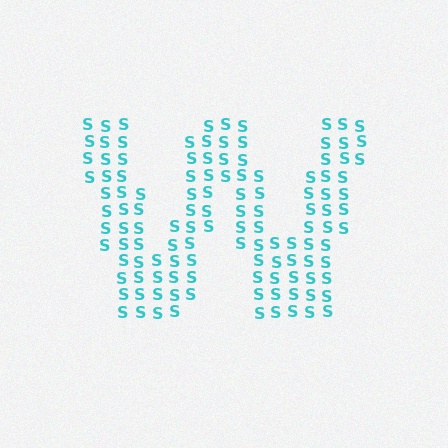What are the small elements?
The small elements are letter S's.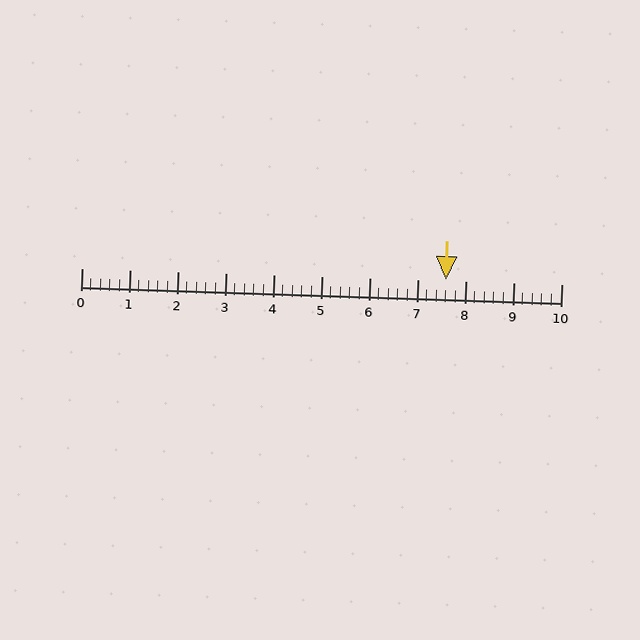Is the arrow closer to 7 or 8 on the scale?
The arrow is closer to 8.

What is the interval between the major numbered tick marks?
The major tick marks are spaced 1 units apart.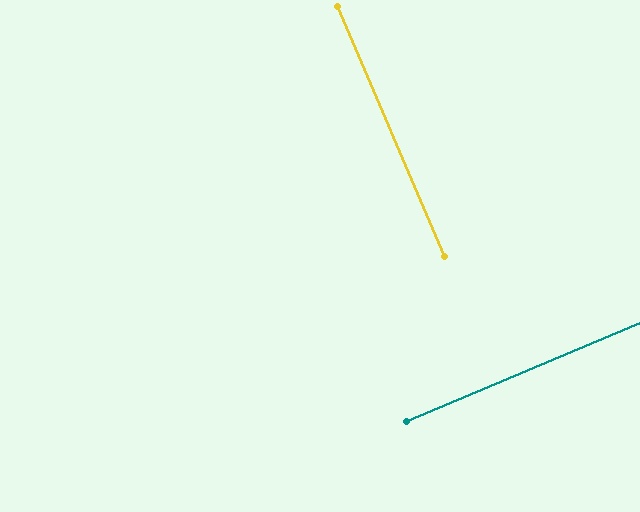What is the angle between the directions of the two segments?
Approximately 90 degrees.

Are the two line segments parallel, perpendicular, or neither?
Perpendicular — they meet at approximately 90°.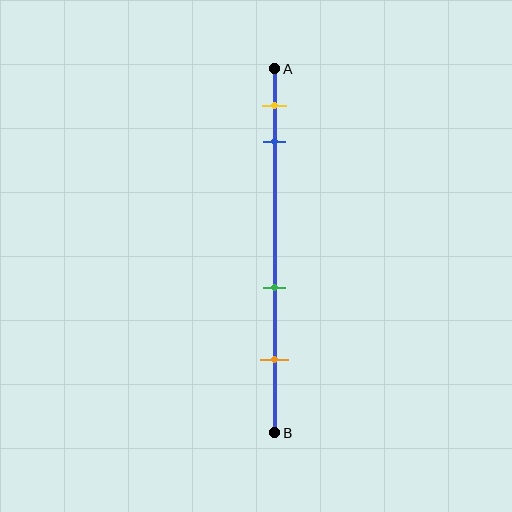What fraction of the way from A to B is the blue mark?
The blue mark is approximately 20% (0.2) of the way from A to B.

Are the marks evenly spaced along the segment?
No, the marks are not evenly spaced.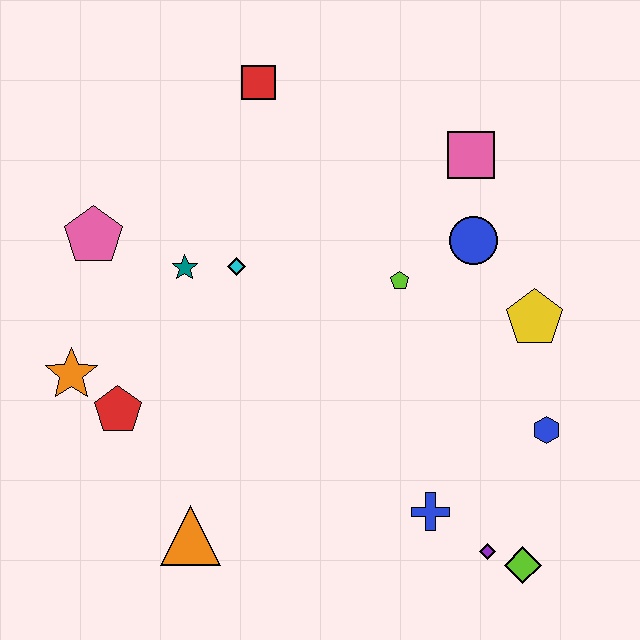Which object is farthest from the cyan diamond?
The lime diamond is farthest from the cyan diamond.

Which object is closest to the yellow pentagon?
The blue circle is closest to the yellow pentagon.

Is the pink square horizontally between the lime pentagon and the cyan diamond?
No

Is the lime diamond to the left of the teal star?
No